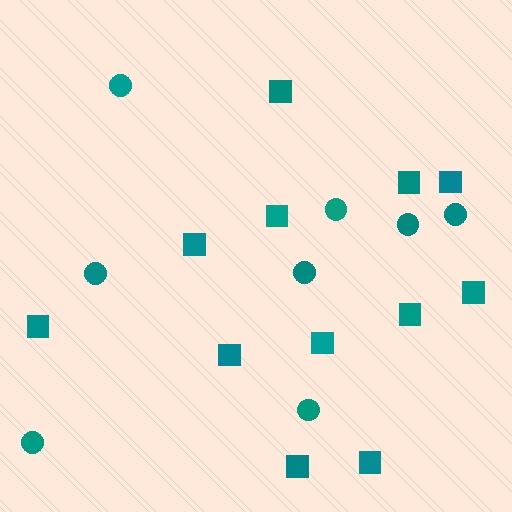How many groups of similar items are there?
There are 2 groups: one group of squares (12) and one group of circles (8).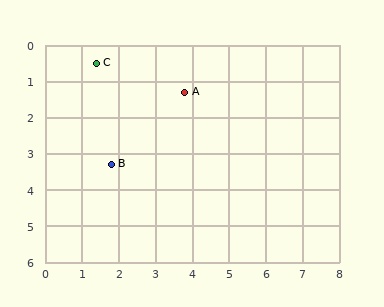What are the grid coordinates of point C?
Point C is at approximately (1.4, 0.5).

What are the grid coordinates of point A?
Point A is at approximately (3.8, 1.3).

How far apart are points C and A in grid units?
Points C and A are about 2.5 grid units apart.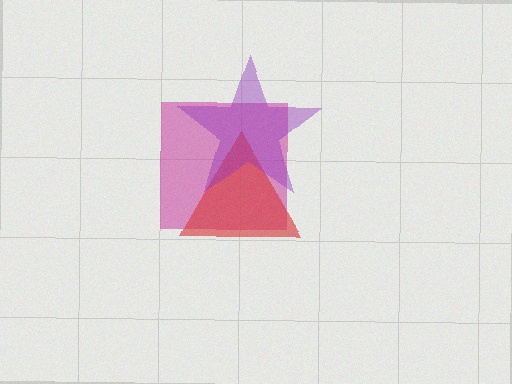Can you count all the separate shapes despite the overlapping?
Yes, there are 3 separate shapes.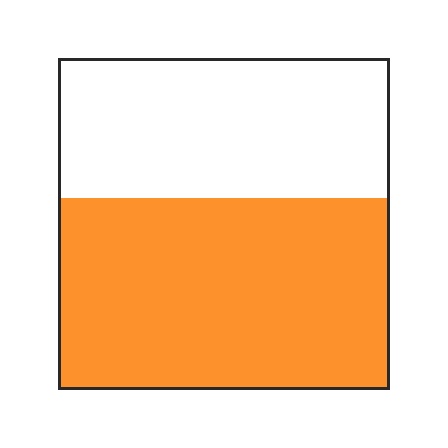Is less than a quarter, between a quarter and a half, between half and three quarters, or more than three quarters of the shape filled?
Between half and three quarters.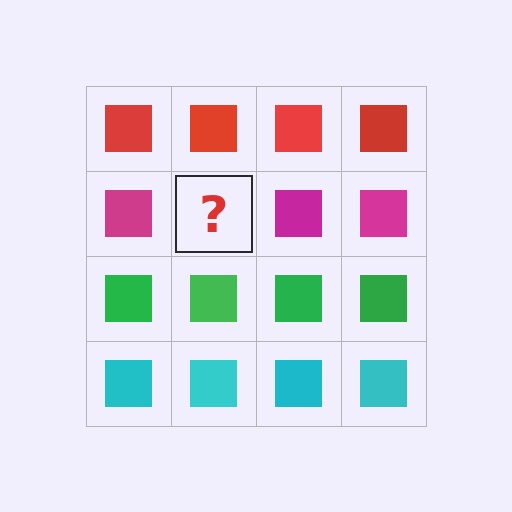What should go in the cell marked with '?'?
The missing cell should contain a magenta square.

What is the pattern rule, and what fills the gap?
The rule is that each row has a consistent color. The gap should be filled with a magenta square.